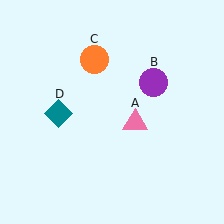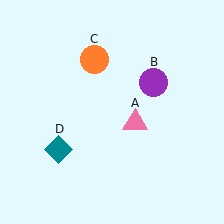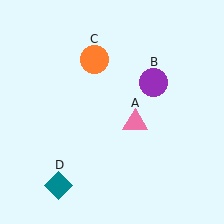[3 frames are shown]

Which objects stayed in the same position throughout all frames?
Pink triangle (object A) and purple circle (object B) and orange circle (object C) remained stationary.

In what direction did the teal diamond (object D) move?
The teal diamond (object D) moved down.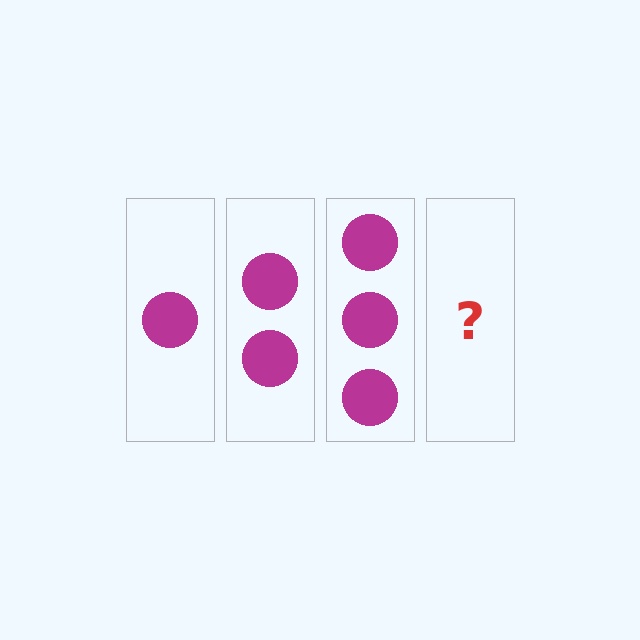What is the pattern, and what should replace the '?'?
The pattern is that each step adds one more circle. The '?' should be 4 circles.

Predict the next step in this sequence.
The next step is 4 circles.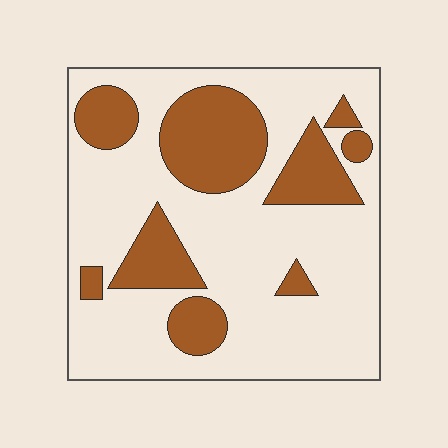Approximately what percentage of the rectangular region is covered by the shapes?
Approximately 30%.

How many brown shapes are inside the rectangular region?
9.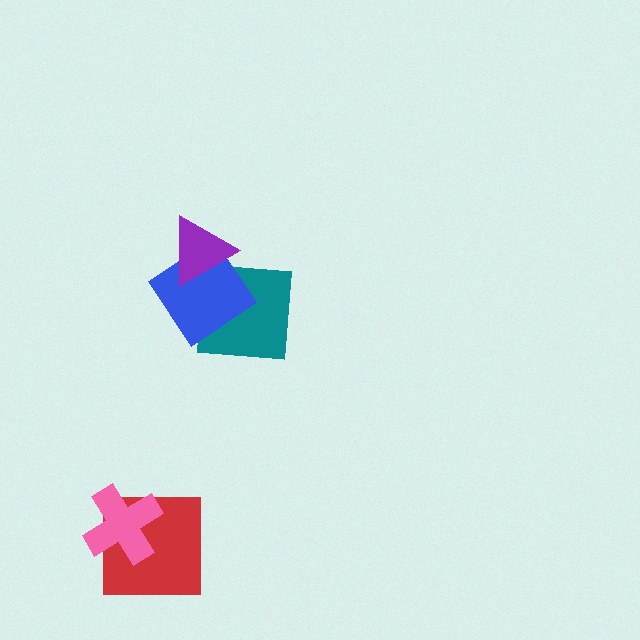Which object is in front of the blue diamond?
The purple triangle is in front of the blue diamond.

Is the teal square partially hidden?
Yes, it is partially covered by another shape.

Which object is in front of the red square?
The pink cross is in front of the red square.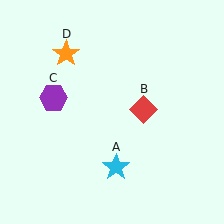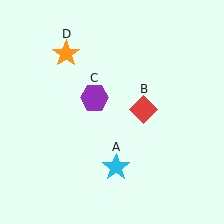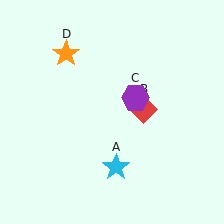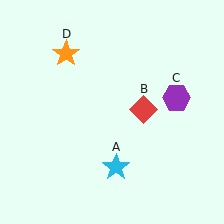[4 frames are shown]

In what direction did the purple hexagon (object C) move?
The purple hexagon (object C) moved right.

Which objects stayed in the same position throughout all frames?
Cyan star (object A) and red diamond (object B) and orange star (object D) remained stationary.